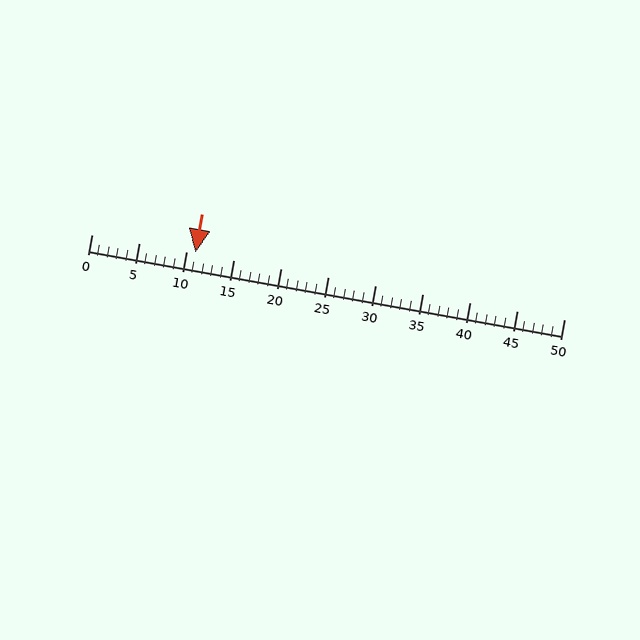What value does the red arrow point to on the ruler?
The red arrow points to approximately 11.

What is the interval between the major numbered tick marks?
The major tick marks are spaced 5 units apart.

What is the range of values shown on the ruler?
The ruler shows values from 0 to 50.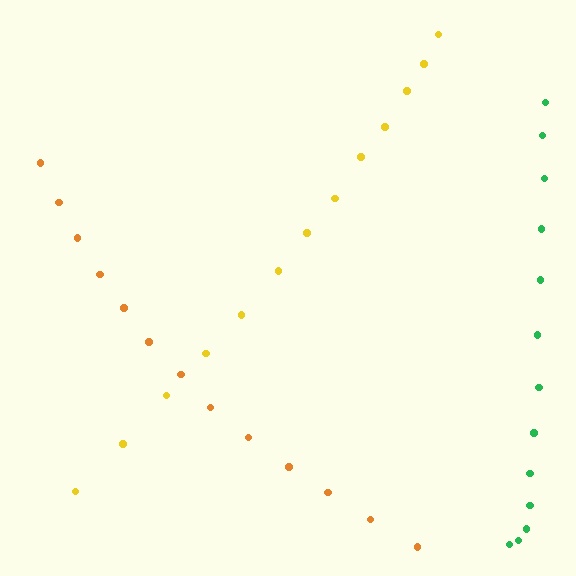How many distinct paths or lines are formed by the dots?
There are 3 distinct paths.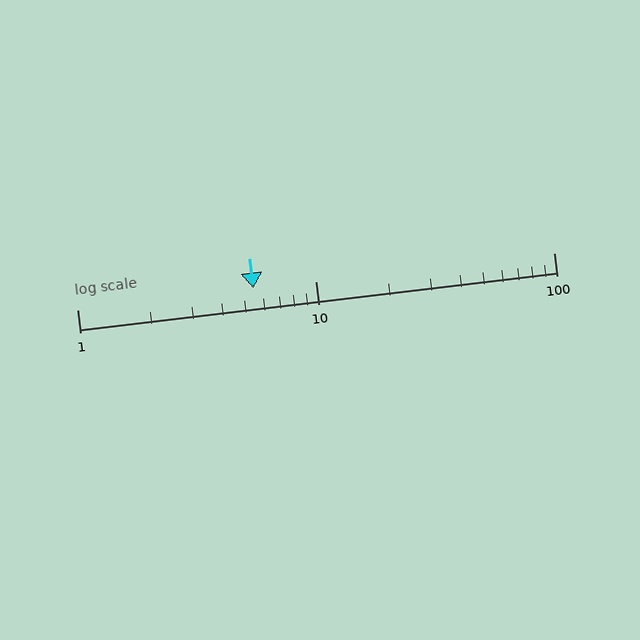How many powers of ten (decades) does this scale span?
The scale spans 2 decades, from 1 to 100.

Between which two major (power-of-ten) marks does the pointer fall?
The pointer is between 1 and 10.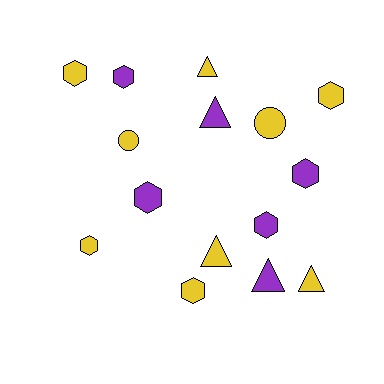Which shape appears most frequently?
Hexagon, with 8 objects.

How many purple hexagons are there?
There are 4 purple hexagons.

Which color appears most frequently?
Yellow, with 9 objects.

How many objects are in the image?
There are 15 objects.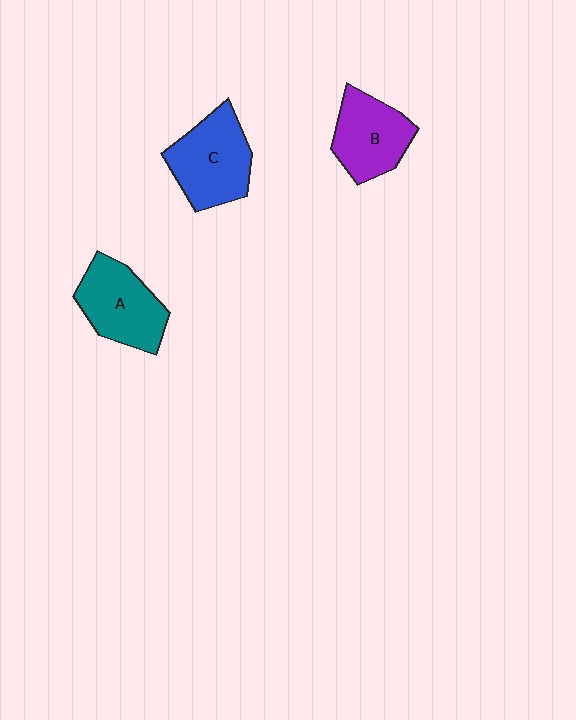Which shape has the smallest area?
Shape B (purple).